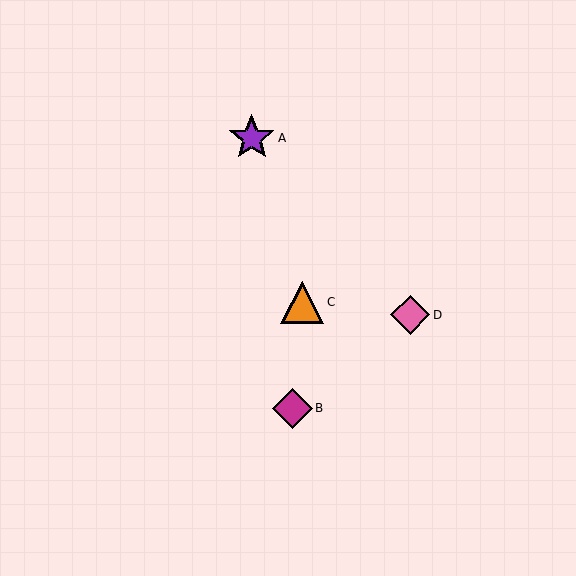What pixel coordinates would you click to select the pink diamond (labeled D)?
Click at (410, 315) to select the pink diamond D.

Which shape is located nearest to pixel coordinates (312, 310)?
The orange triangle (labeled C) at (302, 302) is nearest to that location.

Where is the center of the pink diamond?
The center of the pink diamond is at (410, 315).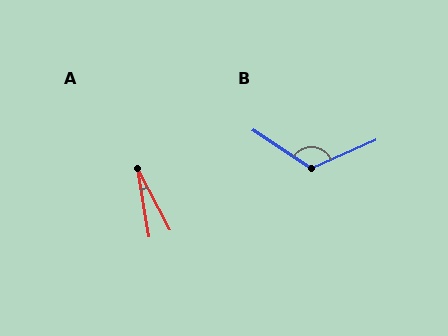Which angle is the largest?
B, at approximately 123 degrees.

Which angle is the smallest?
A, at approximately 19 degrees.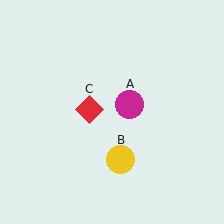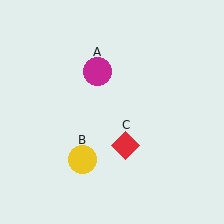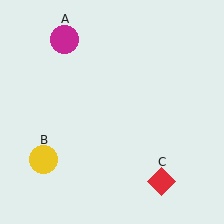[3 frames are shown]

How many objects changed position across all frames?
3 objects changed position: magenta circle (object A), yellow circle (object B), red diamond (object C).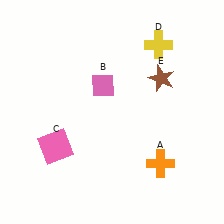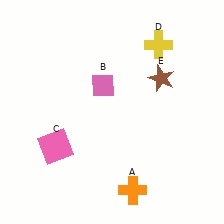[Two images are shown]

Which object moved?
The orange cross (A) moved left.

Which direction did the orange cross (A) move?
The orange cross (A) moved left.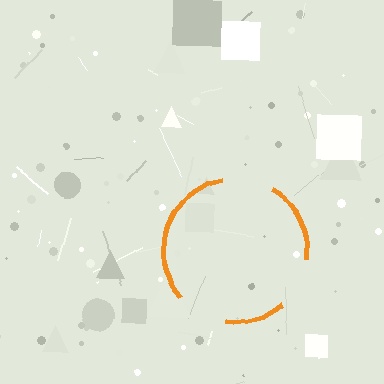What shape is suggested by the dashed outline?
The dashed outline suggests a circle.